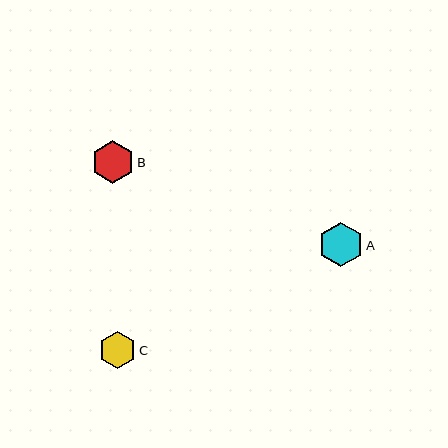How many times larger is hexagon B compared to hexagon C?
Hexagon B is approximately 1.2 times the size of hexagon C.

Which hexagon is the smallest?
Hexagon C is the smallest with a size of approximately 37 pixels.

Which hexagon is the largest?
Hexagon A is the largest with a size of approximately 44 pixels.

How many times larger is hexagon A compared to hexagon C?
Hexagon A is approximately 1.2 times the size of hexagon C.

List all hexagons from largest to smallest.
From largest to smallest: A, B, C.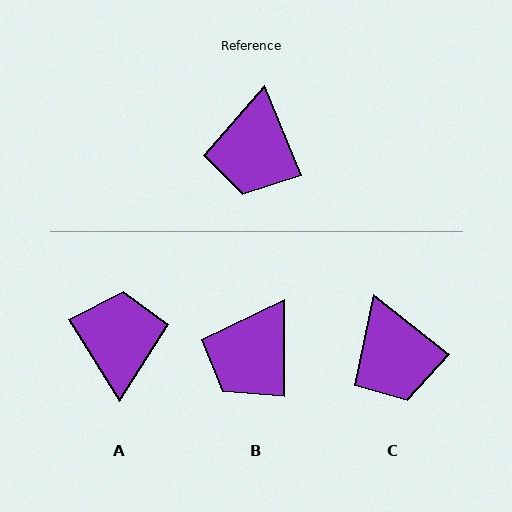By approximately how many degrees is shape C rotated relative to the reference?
Approximately 29 degrees counter-clockwise.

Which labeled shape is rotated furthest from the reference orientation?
A, about 171 degrees away.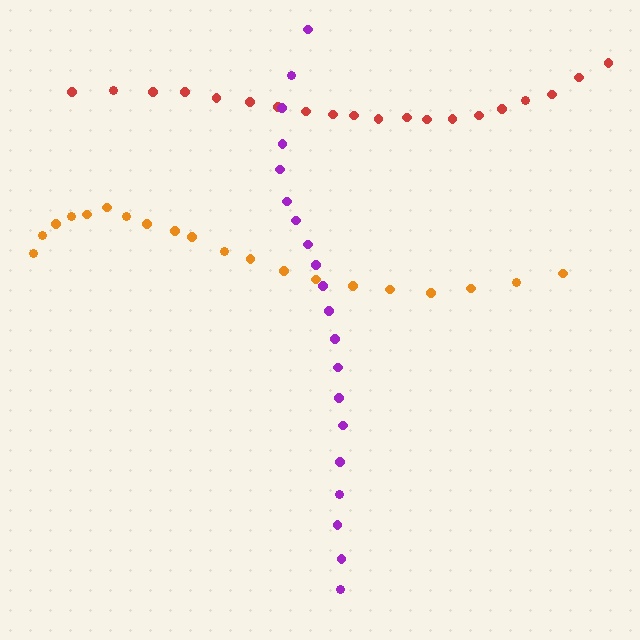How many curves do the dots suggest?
There are 3 distinct paths.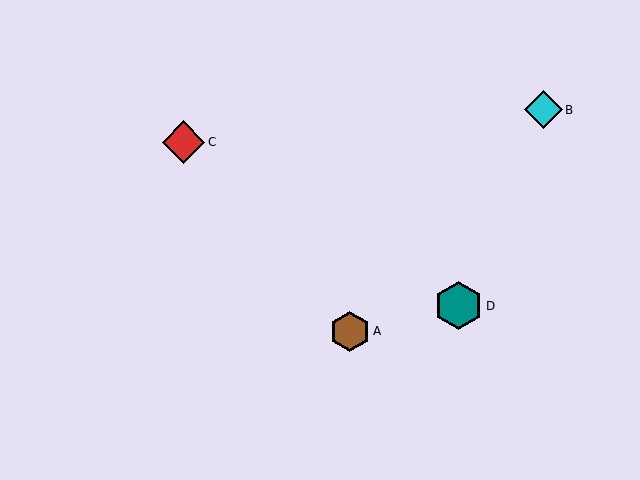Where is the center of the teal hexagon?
The center of the teal hexagon is at (459, 306).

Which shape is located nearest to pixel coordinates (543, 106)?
The cyan diamond (labeled B) at (543, 110) is nearest to that location.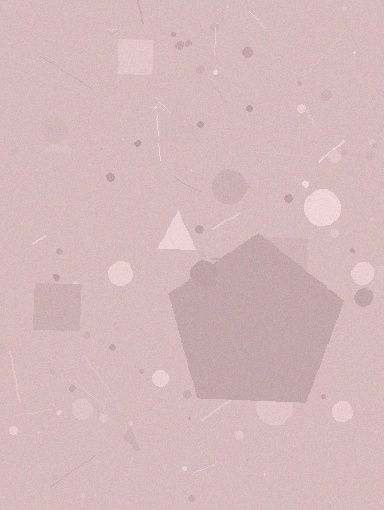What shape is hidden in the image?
A pentagon is hidden in the image.